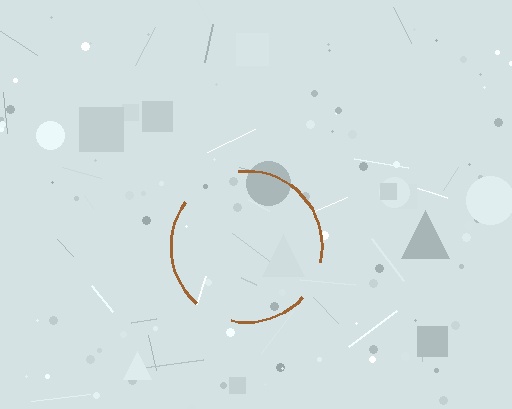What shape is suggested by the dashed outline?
The dashed outline suggests a circle.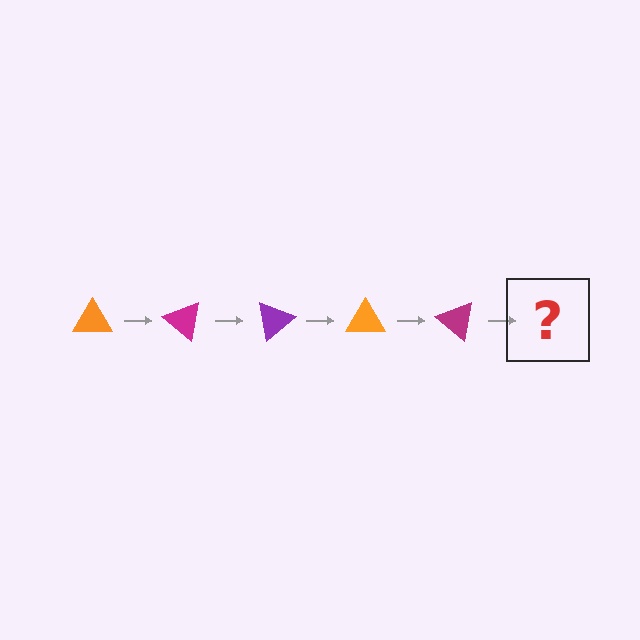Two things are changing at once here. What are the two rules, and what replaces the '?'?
The two rules are that it rotates 40 degrees each step and the color cycles through orange, magenta, and purple. The '?' should be a purple triangle, rotated 200 degrees from the start.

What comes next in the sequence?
The next element should be a purple triangle, rotated 200 degrees from the start.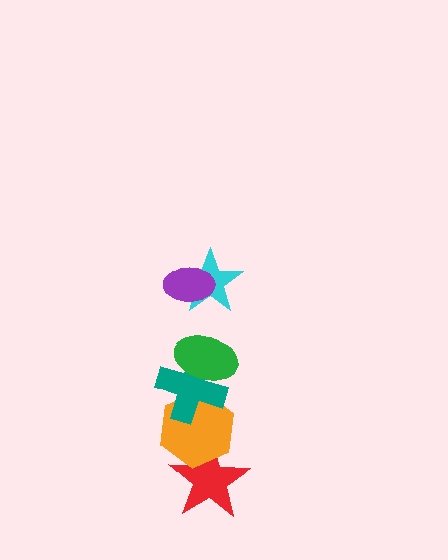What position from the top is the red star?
The red star is 6th from the top.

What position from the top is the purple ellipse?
The purple ellipse is 1st from the top.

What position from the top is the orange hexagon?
The orange hexagon is 5th from the top.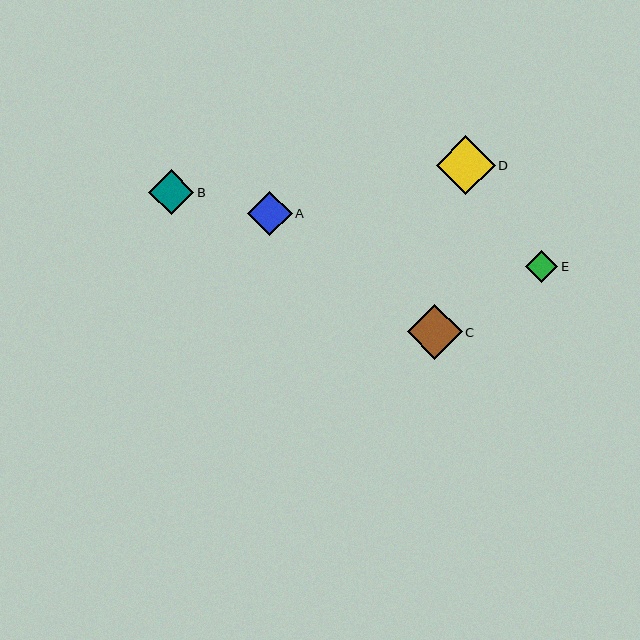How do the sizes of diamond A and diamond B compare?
Diamond A and diamond B are approximately the same size.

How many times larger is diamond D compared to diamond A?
Diamond D is approximately 1.3 times the size of diamond A.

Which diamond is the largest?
Diamond D is the largest with a size of approximately 59 pixels.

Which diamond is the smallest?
Diamond E is the smallest with a size of approximately 32 pixels.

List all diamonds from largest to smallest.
From largest to smallest: D, C, A, B, E.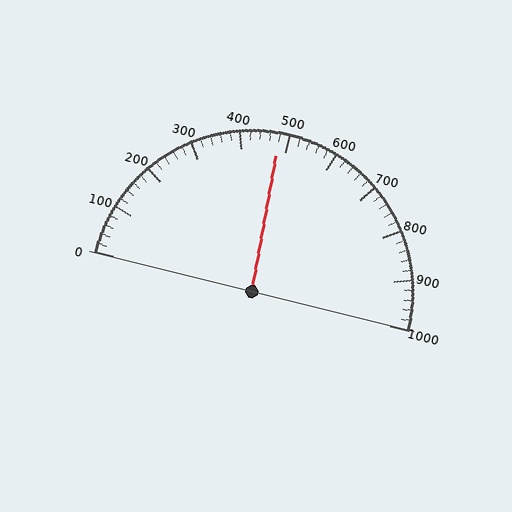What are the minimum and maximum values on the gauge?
The gauge ranges from 0 to 1000.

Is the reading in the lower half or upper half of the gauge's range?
The reading is in the lower half of the range (0 to 1000).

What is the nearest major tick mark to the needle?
The nearest major tick mark is 500.